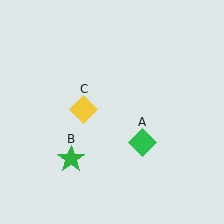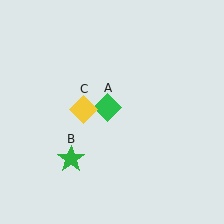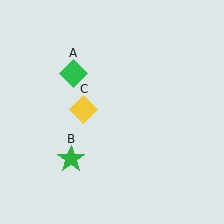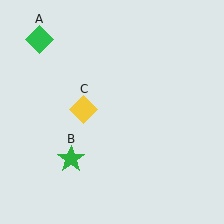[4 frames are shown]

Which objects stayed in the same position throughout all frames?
Green star (object B) and yellow diamond (object C) remained stationary.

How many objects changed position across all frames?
1 object changed position: green diamond (object A).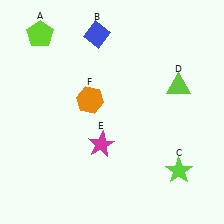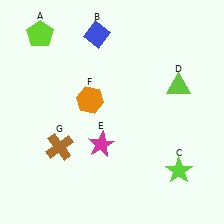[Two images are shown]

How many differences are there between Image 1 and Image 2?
There is 1 difference between the two images.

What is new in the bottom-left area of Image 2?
A brown cross (G) was added in the bottom-left area of Image 2.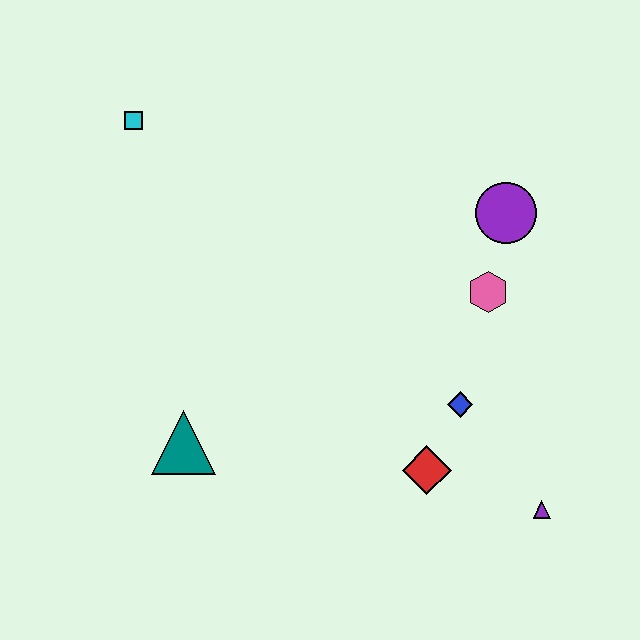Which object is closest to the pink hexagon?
The purple circle is closest to the pink hexagon.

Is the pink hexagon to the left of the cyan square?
No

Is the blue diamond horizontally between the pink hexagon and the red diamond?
Yes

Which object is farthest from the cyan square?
The purple triangle is farthest from the cyan square.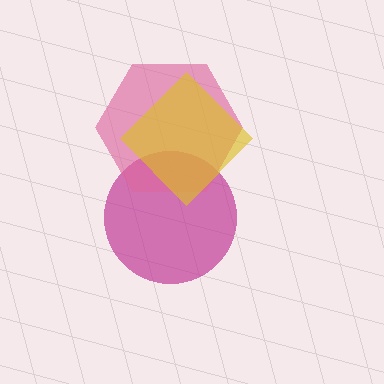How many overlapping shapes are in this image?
There are 3 overlapping shapes in the image.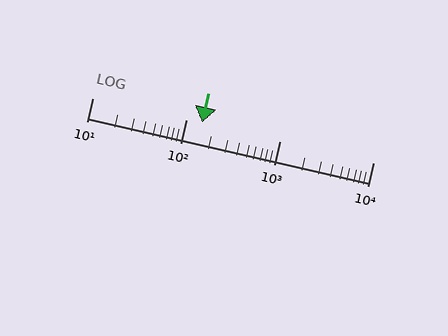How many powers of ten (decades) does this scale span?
The scale spans 3 decades, from 10 to 10000.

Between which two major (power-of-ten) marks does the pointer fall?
The pointer is between 100 and 1000.